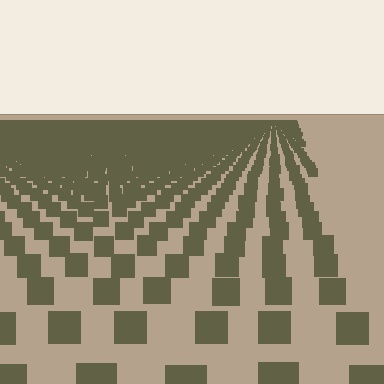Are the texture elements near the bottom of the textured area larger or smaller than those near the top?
Larger. Near the bottom, elements are closer to the viewer and appear at a bigger on-screen size.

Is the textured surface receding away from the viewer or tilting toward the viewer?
The surface is receding away from the viewer. Texture elements get smaller and denser toward the top.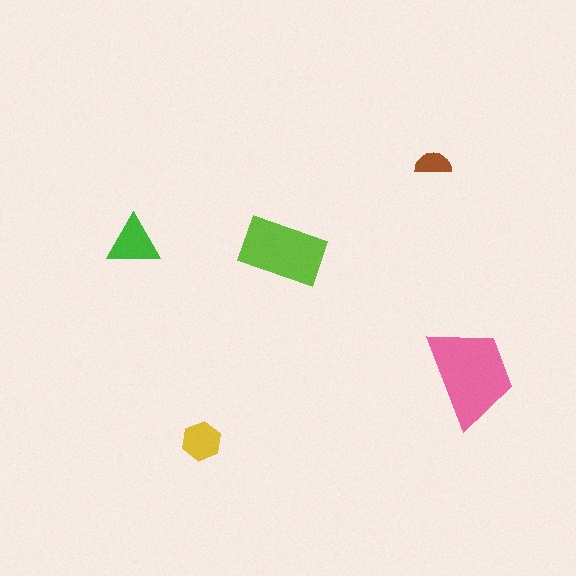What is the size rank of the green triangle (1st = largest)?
3rd.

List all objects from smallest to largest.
The brown semicircle, the yellow hexagon, the green triangle, the lime rectangle, the pink trapezoid.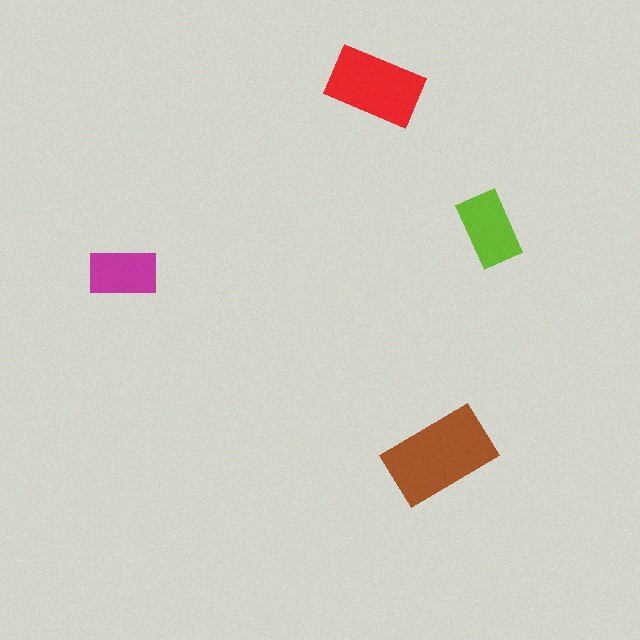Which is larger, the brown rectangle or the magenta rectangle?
The brown one.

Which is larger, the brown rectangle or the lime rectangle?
The brown one.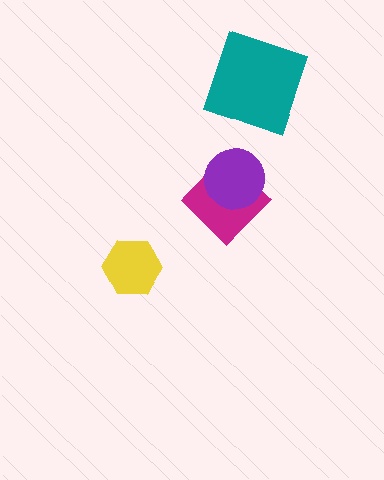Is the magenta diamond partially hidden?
Yes, it is partially covered by another shape.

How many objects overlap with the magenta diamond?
1 object overlaps with the magenta diamond.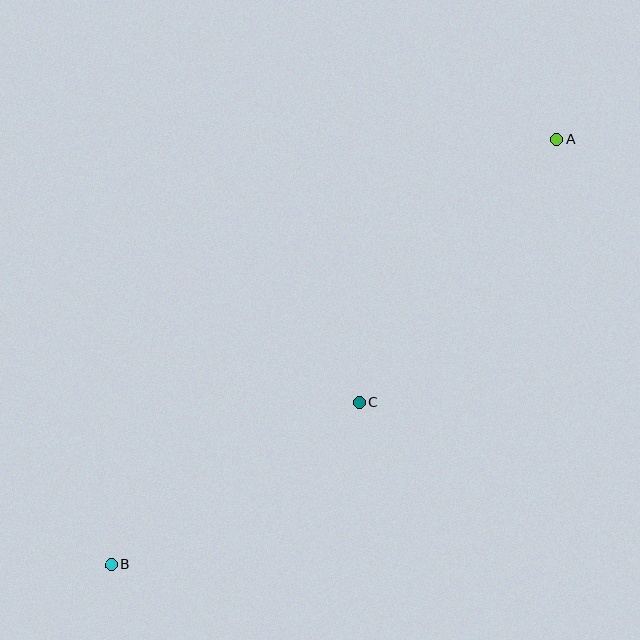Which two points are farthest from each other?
Points A and B are farthest from each other.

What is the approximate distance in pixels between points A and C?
The distance between A and C is approximately 329 pixels.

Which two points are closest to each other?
Points B and C are closest to each other.